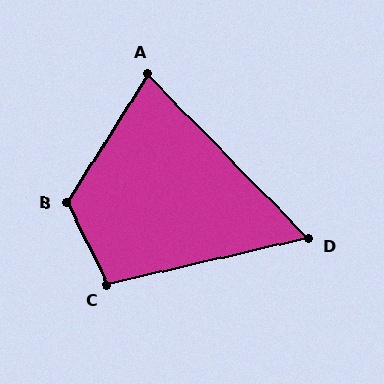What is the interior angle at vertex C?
Approximately 103 degrees (obtuse).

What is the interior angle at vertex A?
Approximately 77 degrees (acute).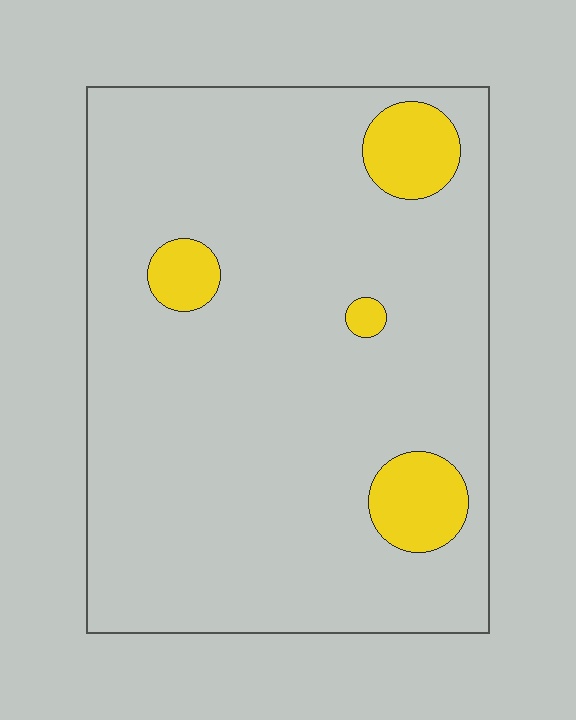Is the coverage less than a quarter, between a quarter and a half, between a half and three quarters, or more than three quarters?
Less than a quarter.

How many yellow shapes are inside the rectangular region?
4.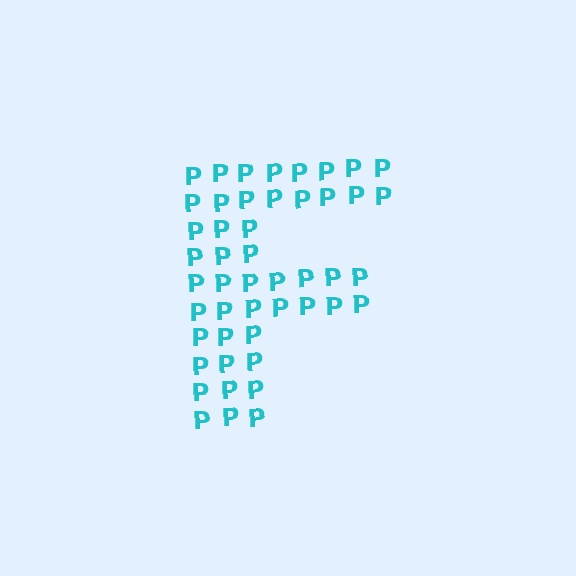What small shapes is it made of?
It is made of small letter P's.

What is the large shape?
The large shape is the letter F.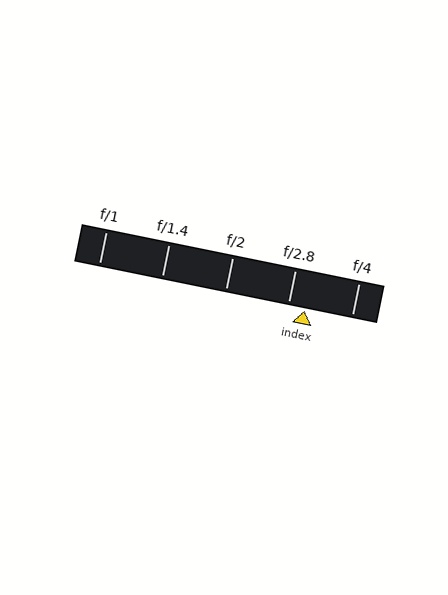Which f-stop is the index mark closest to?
The index mark is closest to f/2.8.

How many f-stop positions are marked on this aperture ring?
There are 5 f-stop positions marked.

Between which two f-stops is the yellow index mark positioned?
The index mark is between f/2.8 and f/4.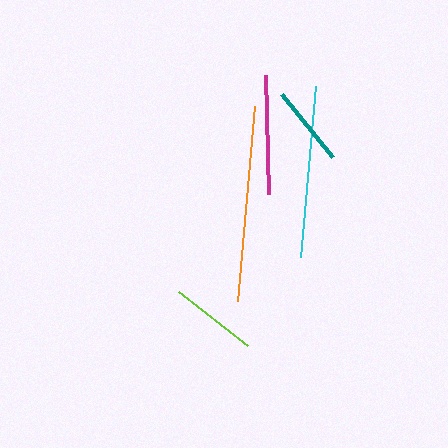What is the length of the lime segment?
The lime segment is approximately 87 pixels long.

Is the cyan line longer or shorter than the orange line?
The orange line is longer than the cyan line.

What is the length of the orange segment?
The orange segment is approximately 197 pixels long.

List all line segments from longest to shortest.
From longest to shortest: orange, cyan, magenta, lime, teal.